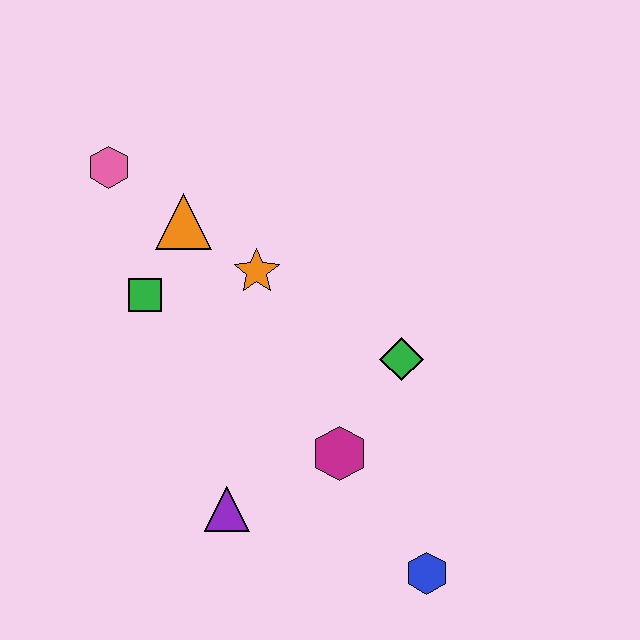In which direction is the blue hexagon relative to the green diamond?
The blue hexagon is below the green diamond.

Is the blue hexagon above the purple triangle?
No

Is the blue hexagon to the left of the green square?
No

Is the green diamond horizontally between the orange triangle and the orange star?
No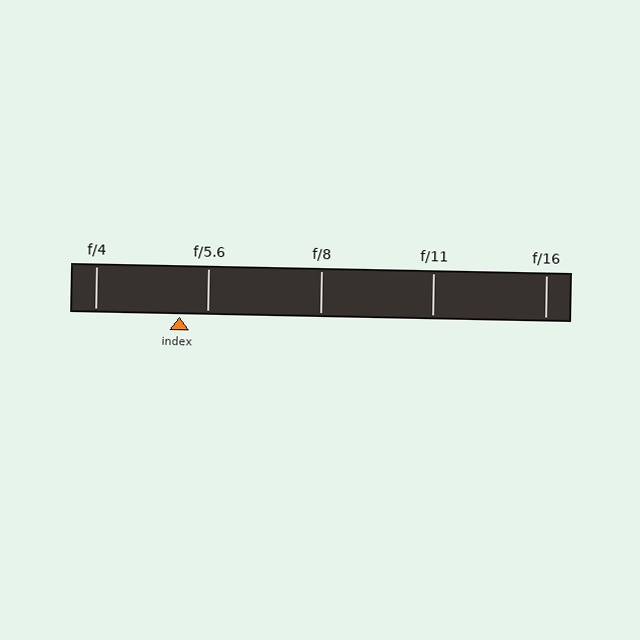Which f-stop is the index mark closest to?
The index mark is closest to f/5.6.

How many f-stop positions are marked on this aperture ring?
There are 5 f-stop positions marked.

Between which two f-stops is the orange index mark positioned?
The index mark is between f/4 and f/5.6.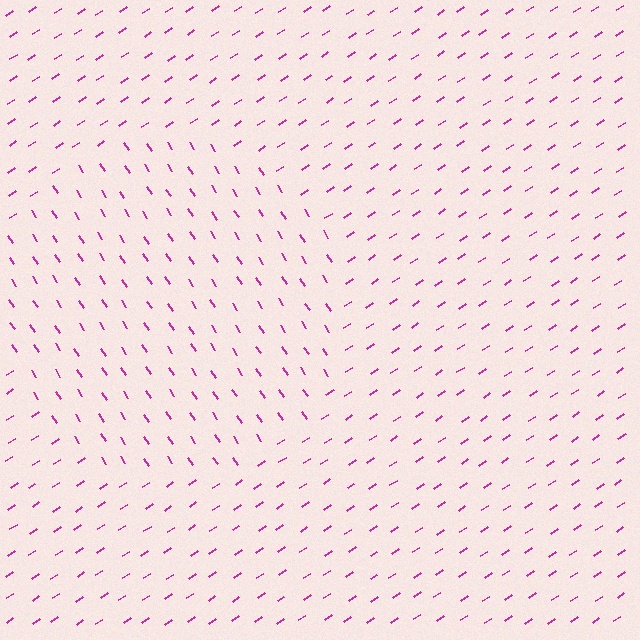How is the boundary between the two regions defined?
The boundary is defined purely by a change in line orientation (approximately 90 degrees difference). All lines are the same color and thickness.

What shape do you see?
I see a circle.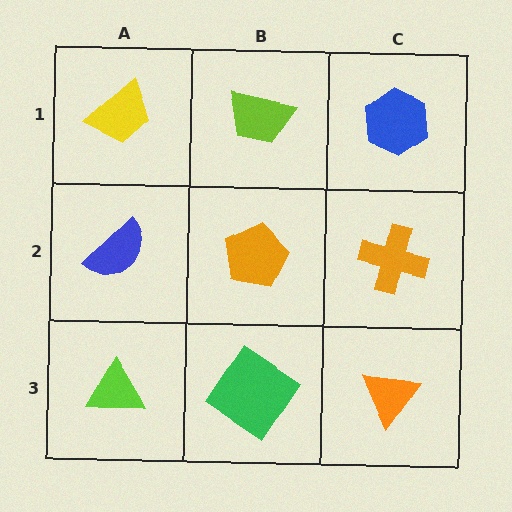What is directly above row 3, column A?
A blue semicircle.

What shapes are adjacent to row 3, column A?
A blue semicircle (row 2, column A), a green diamond (row 3, column B).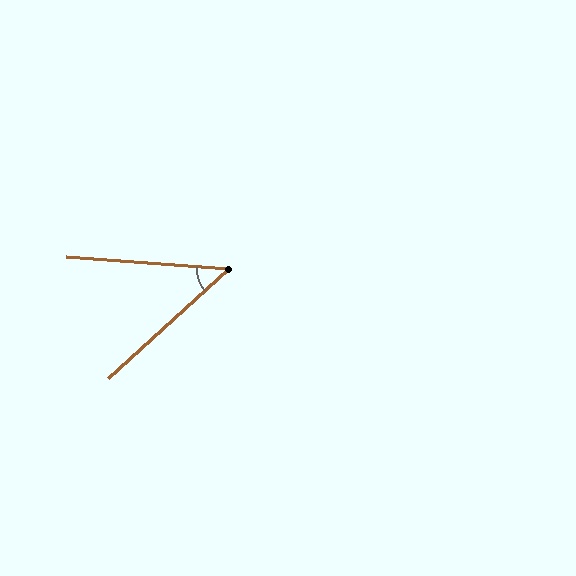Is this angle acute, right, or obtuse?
It is acute.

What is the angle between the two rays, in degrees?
Approximately 46 degrees.